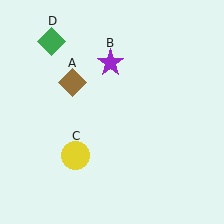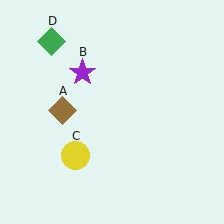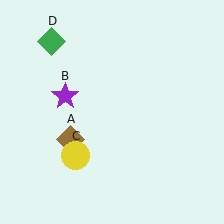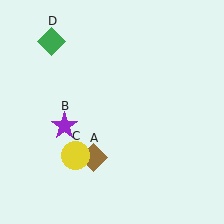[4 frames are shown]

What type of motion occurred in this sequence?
The brown diamond (object A), purple star (object B) rotated counterclockwise around the center of the scene.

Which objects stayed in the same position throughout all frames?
Yellow circle (object C) and green diamond (object D) remained stationary.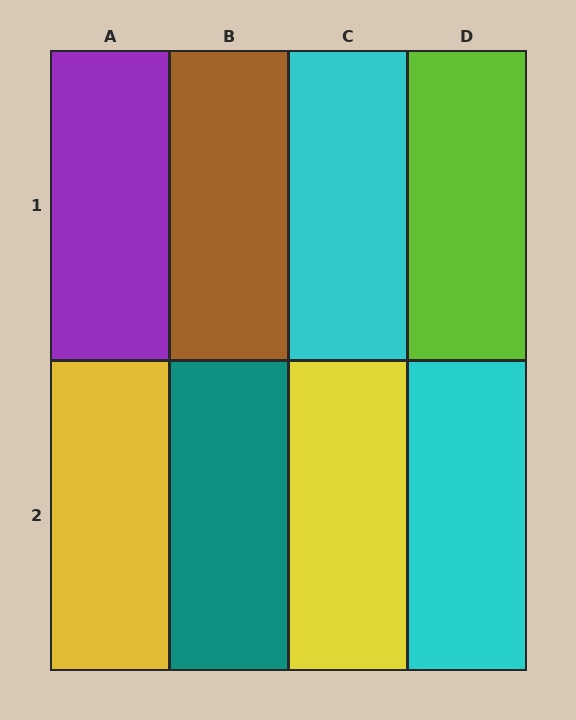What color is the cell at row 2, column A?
Yellow.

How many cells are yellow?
2 cells are yellow.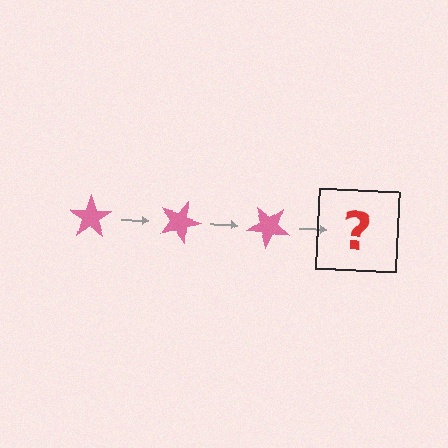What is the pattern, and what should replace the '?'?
The pattern is that the star rotates 20 degrees each step. The '?' should be a pink star rotated 60 degrees.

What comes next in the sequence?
The next element should be a pink star rotated 60 degrees.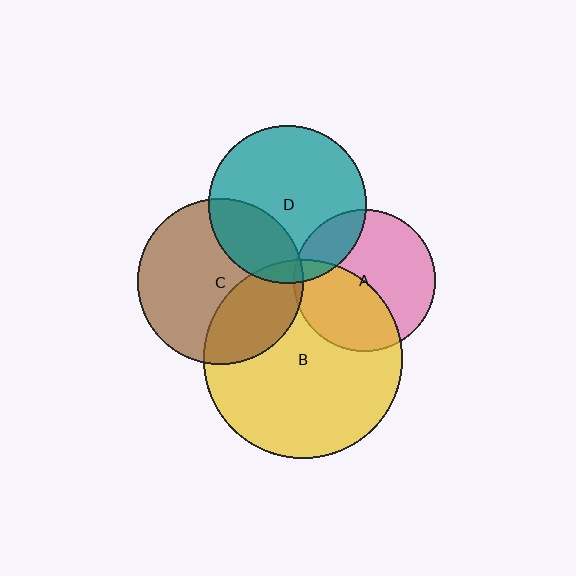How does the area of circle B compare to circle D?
Approximately 1.6 times.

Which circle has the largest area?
Circle B (yellow).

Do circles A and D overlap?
Yes.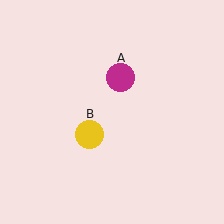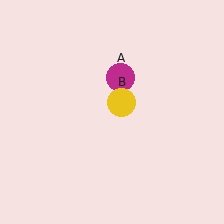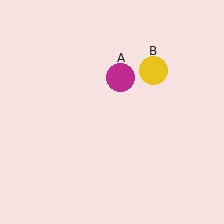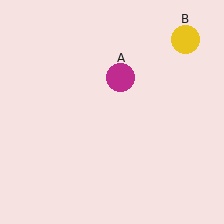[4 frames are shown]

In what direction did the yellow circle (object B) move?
The yellow circle (object B) moved up and to the right.